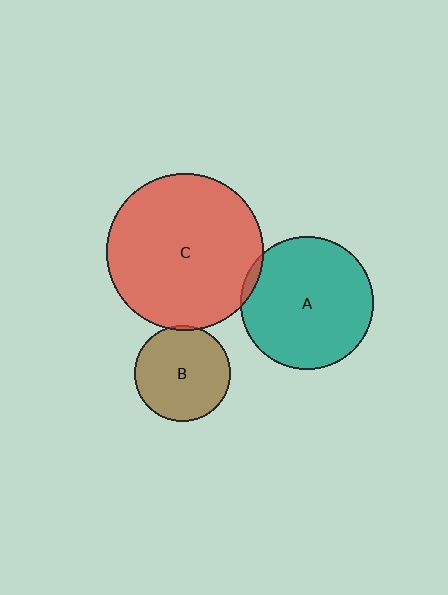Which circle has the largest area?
Circle C (red).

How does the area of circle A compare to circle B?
Approximately 2.0 times.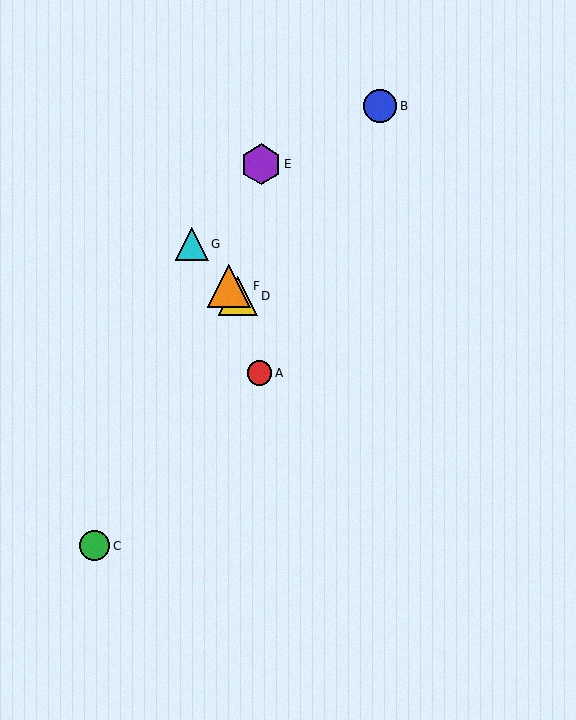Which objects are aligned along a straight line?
Objects D, F, G are aligned along a straight line.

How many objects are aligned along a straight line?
3 objects (D, F, G) are aligned along a straight line.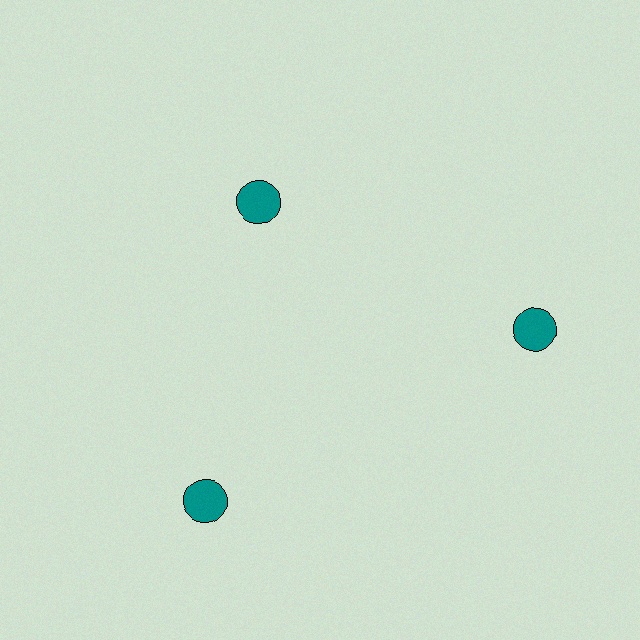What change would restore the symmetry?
The symmetry would be restored by moving it outward, back onto the ring so that all 3 circles sit at equal angles and equal distance from the center.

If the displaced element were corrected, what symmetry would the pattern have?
It would have 3-fold rotational symmetry — the pattern would map onto itself every 120 degrees.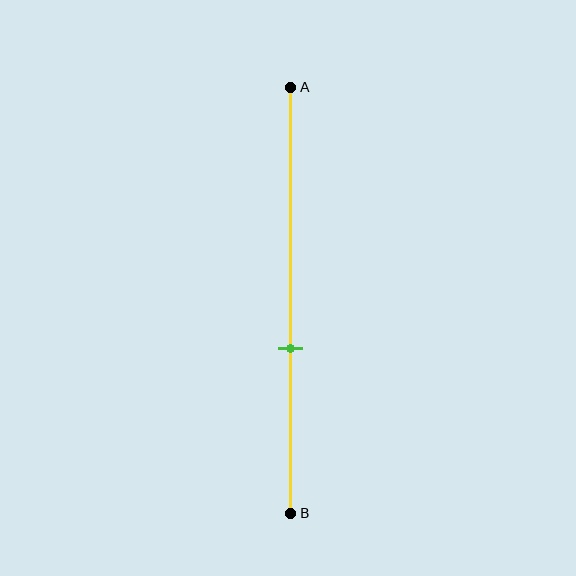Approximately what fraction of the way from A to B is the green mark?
The green mark is approximately 60% of the way from A to B.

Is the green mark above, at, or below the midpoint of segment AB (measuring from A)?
The green mark is below the midpoint of segment AB.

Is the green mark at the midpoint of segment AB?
No, the mark is at about 60% from A, not at the 50% midpoint.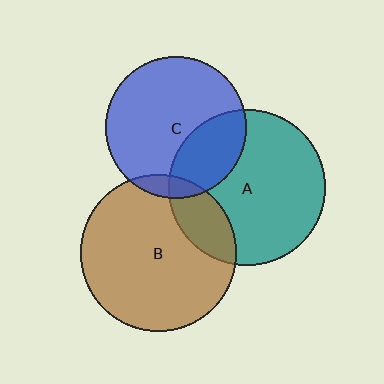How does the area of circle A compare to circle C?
Approximately 1.2 times.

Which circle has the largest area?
Circle B (brown).